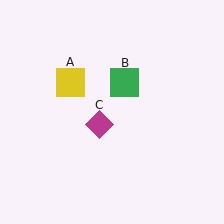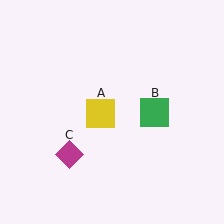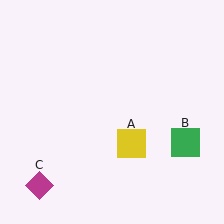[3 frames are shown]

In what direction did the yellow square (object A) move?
The yellow square (object A) moved down and to the right.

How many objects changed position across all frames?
3 objects changed position: yellow square (object A), green square (object B), magenta diamond (object C).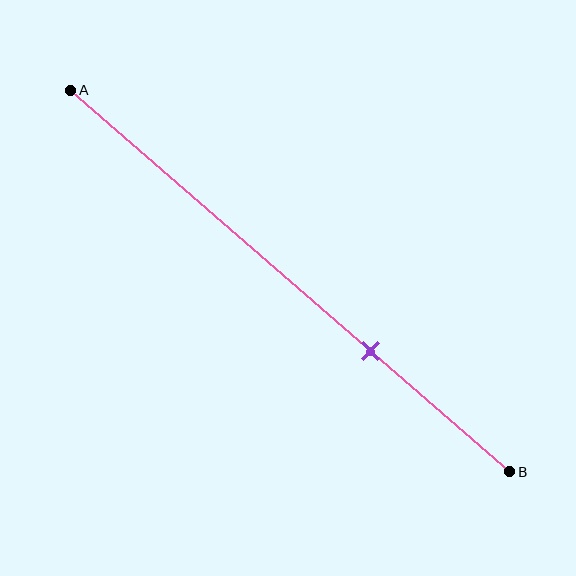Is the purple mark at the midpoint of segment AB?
No, the mark is at about 70% from A, not at the 50% midpoint.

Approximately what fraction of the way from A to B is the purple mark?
The purple mark is approximately 70% of the way from A to B.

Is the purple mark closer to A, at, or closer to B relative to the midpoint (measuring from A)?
The purple mark is closer to point B than the midpoint of segment AB.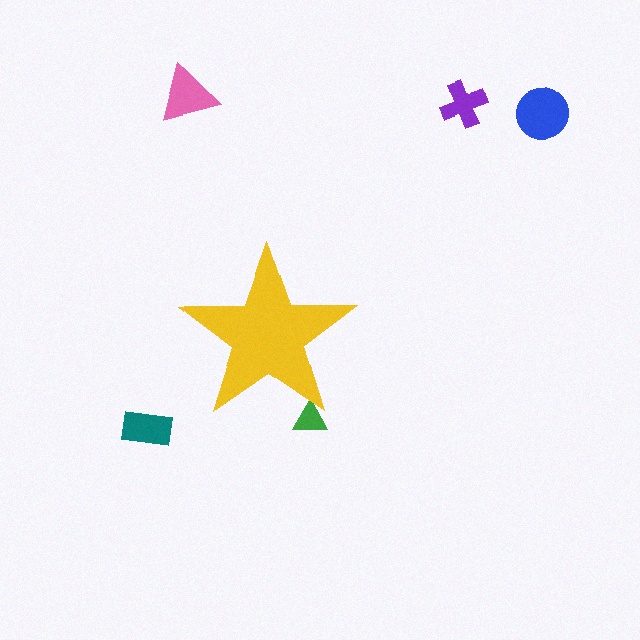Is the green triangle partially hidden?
Yes, the green triangle is partially hidden behind the yellow star.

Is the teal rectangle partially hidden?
No, the teal rectangle is fully visible.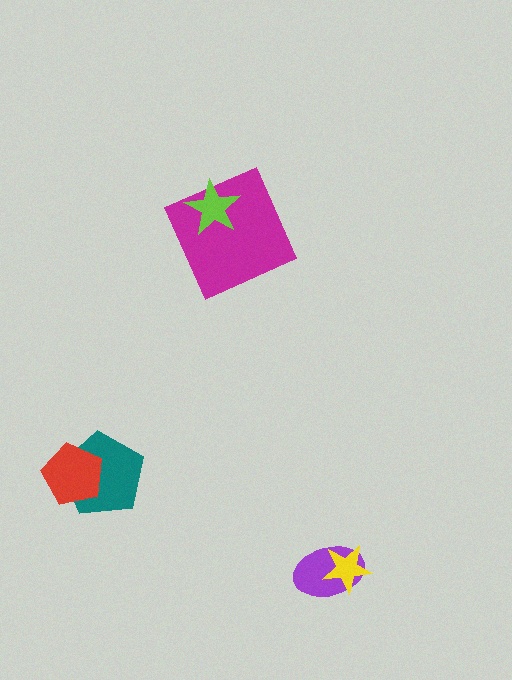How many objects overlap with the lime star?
1 object overlaps with the lime star.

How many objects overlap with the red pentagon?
1 object overlaps with the red pentagon.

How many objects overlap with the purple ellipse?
1 object overlaps with the purple ellipse.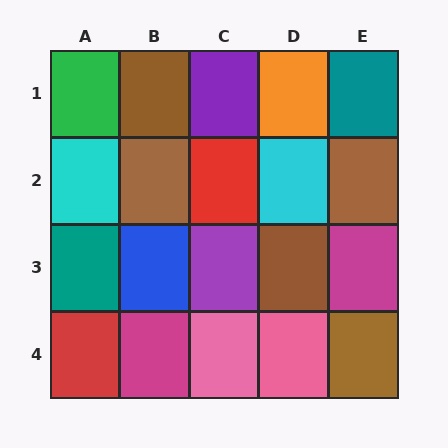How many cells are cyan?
2 cells are cyan.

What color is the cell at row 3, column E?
Magenta.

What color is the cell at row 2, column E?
Brown.